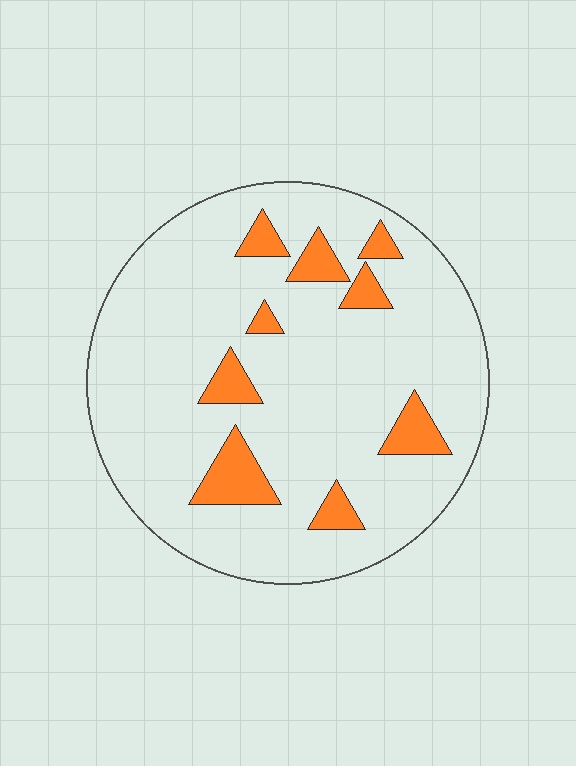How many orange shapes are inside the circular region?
9.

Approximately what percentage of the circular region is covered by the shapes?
Approximately 15%.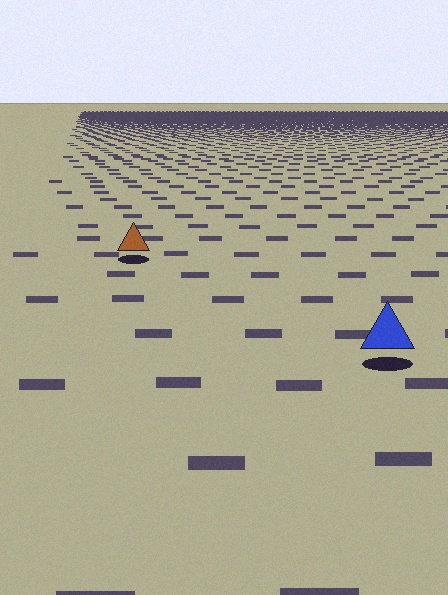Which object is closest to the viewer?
The blue triangle is closest. The texture marks near it are larger and more spread out.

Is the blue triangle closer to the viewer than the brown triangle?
Yes. The blue triangle is closer — you can tell from the texture gradient: the ground texture is coarser near it.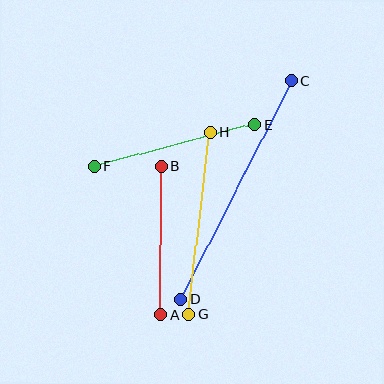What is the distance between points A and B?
The distance is approximately 148 pixels.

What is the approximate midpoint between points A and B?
The midpoint is at approximately (161, 240) pixels.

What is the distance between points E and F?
The distance is approximately 166 pixels.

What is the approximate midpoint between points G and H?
The midpoint is at approximately (199, 223) pixels.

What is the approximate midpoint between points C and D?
The midpoint is at approximately (236, 190) pixels.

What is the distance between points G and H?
The distance is approximately 183 pixels.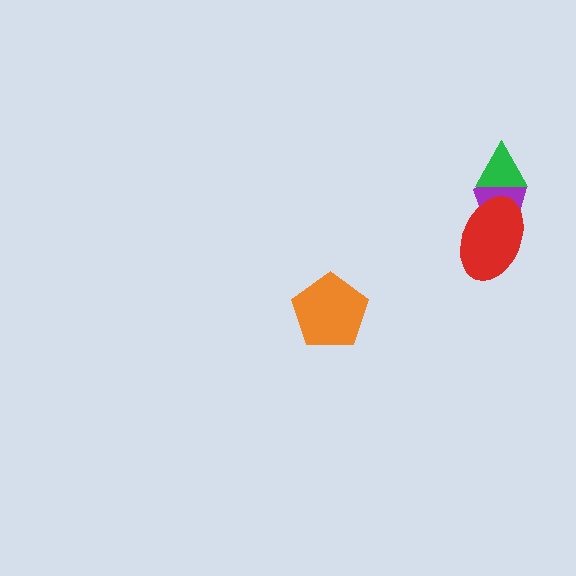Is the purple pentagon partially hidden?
Yes, it is partially covered by another shape.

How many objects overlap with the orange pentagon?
0 objects overlap with the orange pentagon.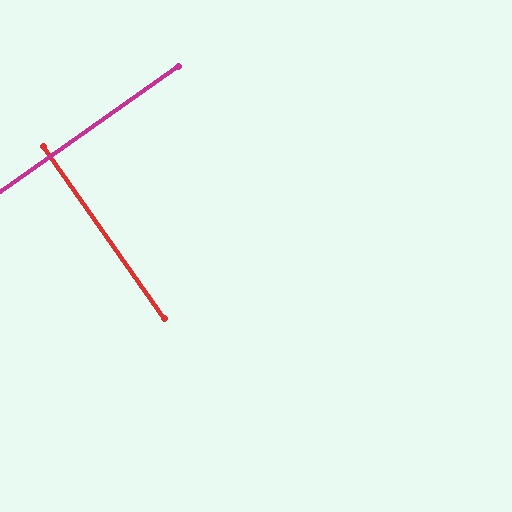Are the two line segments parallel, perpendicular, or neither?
Perpendicular — they meet at approximately 90°.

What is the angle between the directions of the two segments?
Approximately 90 degrees.